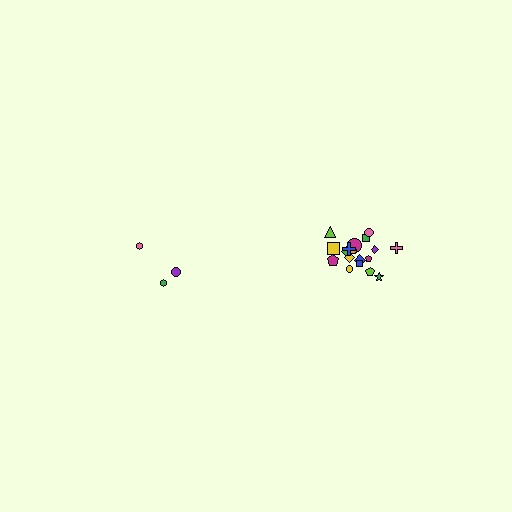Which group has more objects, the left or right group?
The right group.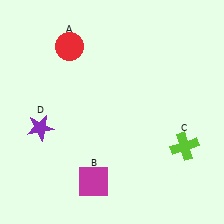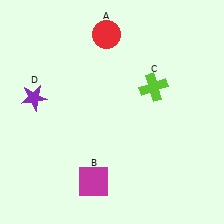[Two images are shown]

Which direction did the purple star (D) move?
The purple star (D) moved up.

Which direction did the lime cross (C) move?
The lime cross (C) moved up.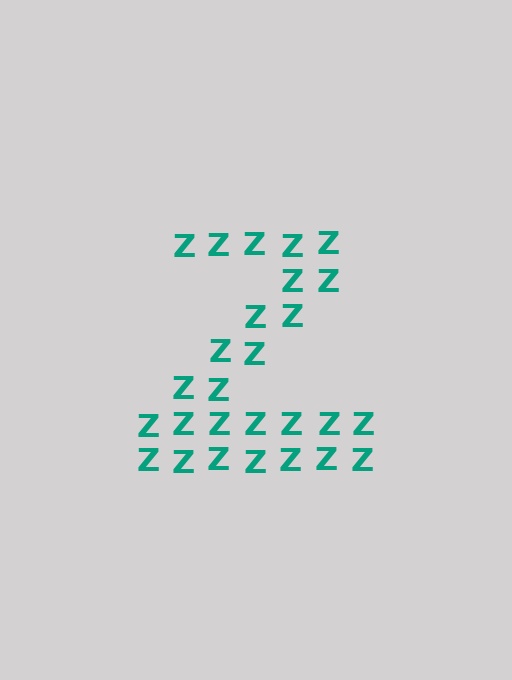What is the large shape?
The large shape is the letter Z.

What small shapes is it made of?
It is made of small letter Z's.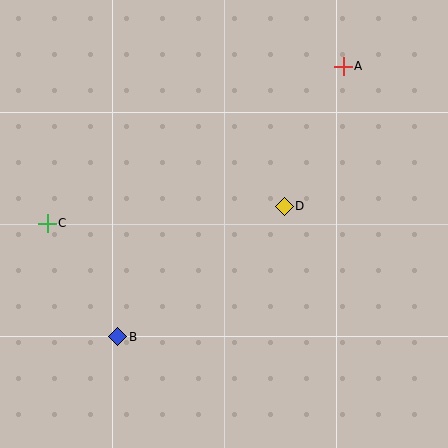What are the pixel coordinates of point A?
Point A is at (343, 66).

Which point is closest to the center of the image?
Point D at (284, 206) is closest to the center.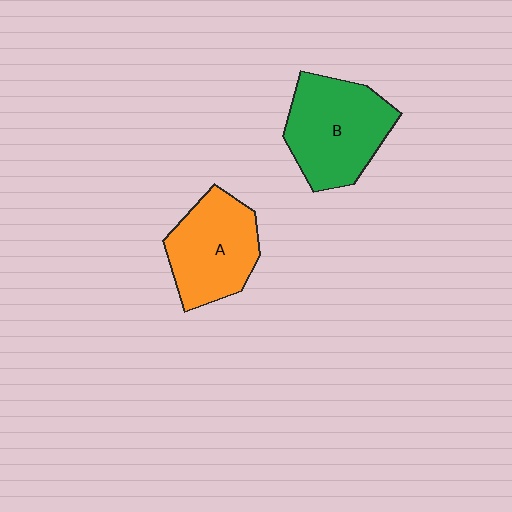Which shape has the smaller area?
Shape A (orange).